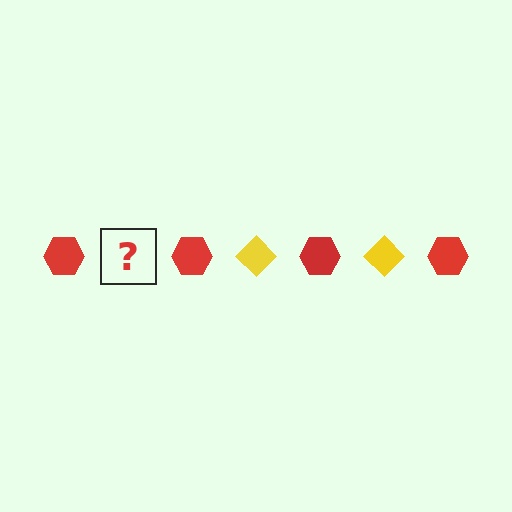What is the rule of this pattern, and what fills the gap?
The rule is that the pattern alternates between red hexagon and yellow diamond. The gap should be filled with a yellow diamond.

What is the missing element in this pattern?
The missing element is a yellow diamond.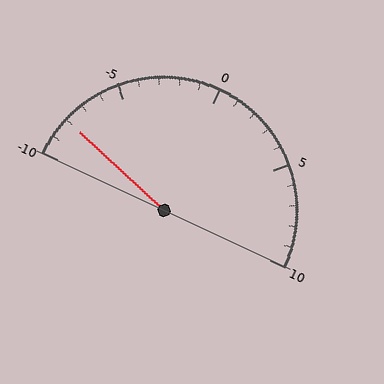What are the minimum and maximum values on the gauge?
The gauge ranges from -10 to 10.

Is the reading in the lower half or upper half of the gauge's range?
The reading is in the lower half of the range (-10 to 10).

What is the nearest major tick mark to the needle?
The nearest major tick mark is -10.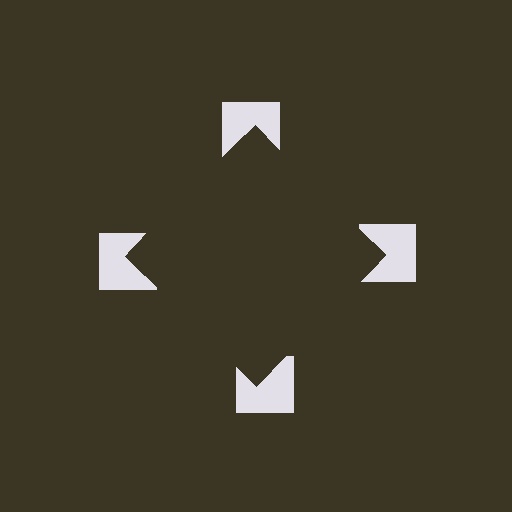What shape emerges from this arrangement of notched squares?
An illusory square — its edges are inferred from the aligned wedge cuts in the notched squares, not physically drawn.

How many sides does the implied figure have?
4 sides.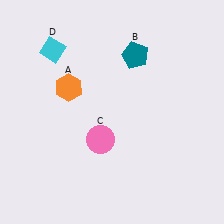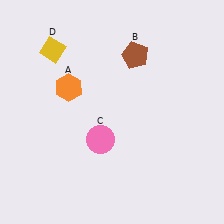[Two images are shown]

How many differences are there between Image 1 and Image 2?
There are 2 differences between the two images.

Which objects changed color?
B changed from teal to brown. D changed from cyan to yellow.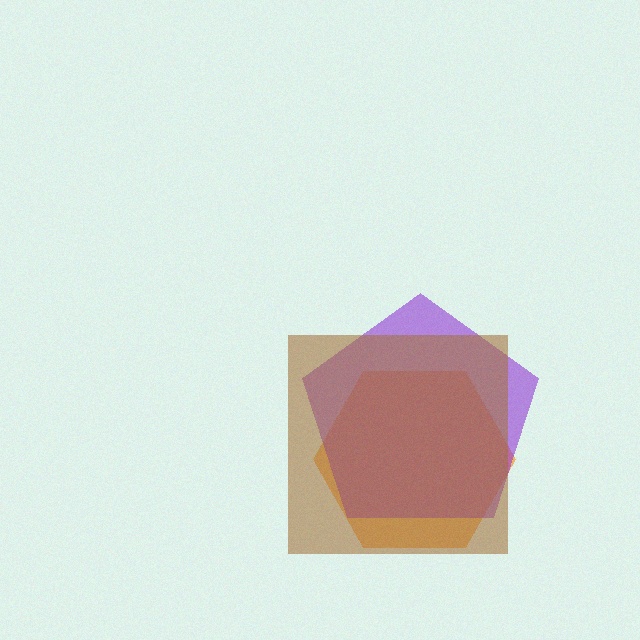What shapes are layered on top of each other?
The layered shapes are: an orange hexagon, a purple pentagon, a brown square.